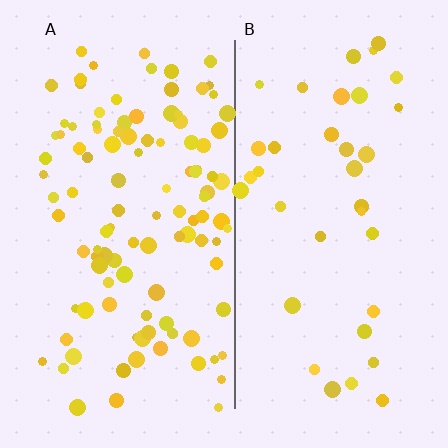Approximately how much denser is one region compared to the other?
Approximately 2.9× — region A over region B.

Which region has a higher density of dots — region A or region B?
A (the left).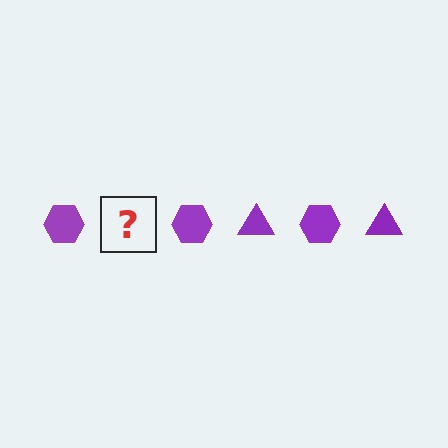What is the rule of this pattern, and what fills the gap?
The rule is that the pattern cycles through hexagon, triangle shapes in purple. The gap should be filled with a purple triangle.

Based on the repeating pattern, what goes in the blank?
The blank should be a purple triangle.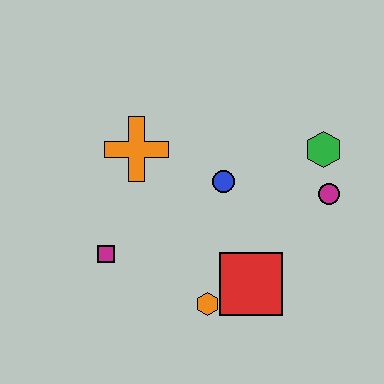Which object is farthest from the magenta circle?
The magenta square is farthest from the magenta circle.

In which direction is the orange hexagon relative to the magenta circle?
The orange hexagon is to the left of the magenta circle.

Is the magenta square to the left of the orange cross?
Yes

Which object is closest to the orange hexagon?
The red square is closest to the orange hexagon.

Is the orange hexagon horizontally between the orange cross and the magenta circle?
Yes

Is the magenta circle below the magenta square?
No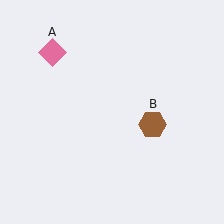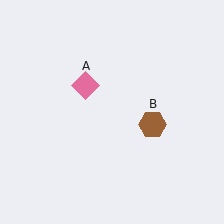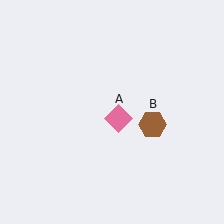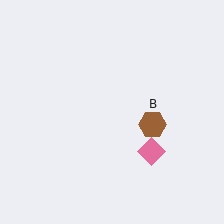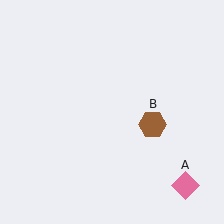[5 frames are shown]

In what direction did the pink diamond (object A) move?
The pink diamond (object A) moved down and to the right.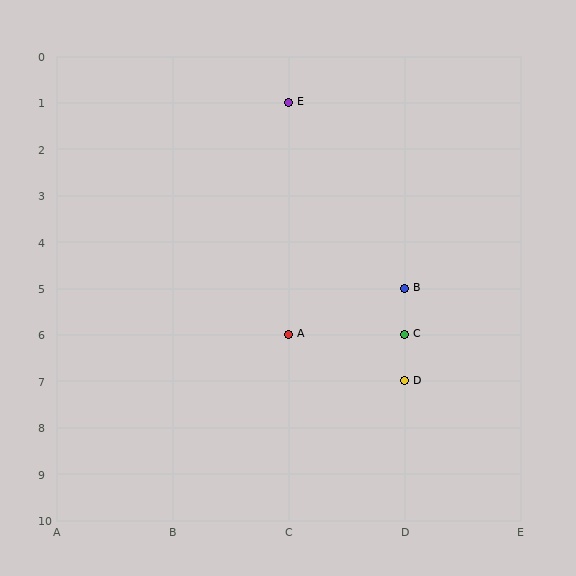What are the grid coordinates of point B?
Point B is at grid coordinates (D, 5).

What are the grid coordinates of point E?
Point E is at grid coordinates (C, 1).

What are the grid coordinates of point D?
Point D is at grid coordinates (D, 7).